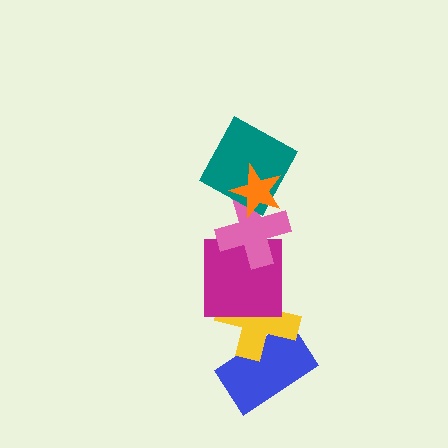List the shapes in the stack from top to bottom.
From top to bottom: the orange star, the teal square, the pink cross, the magenta square, the yellow cross, the blue rectangle.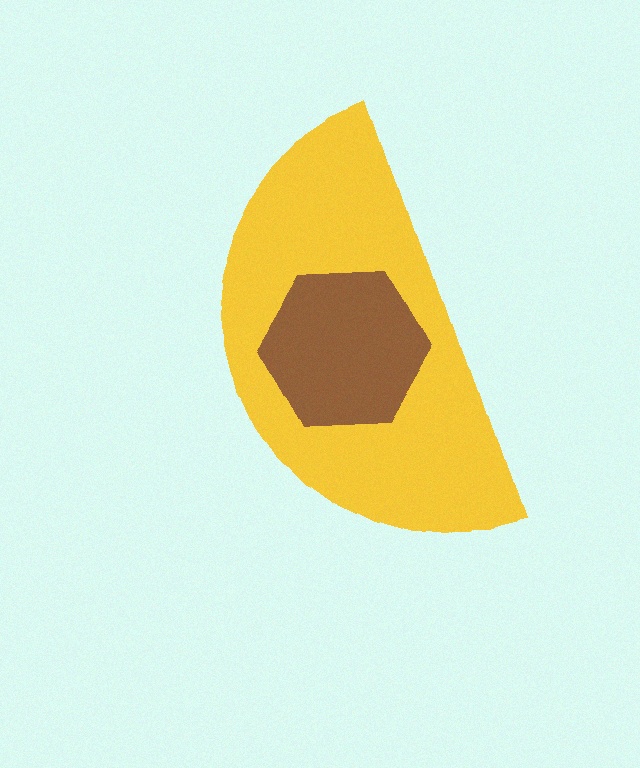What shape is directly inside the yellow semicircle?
The brown hexagon.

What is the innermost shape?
The brown hexagon.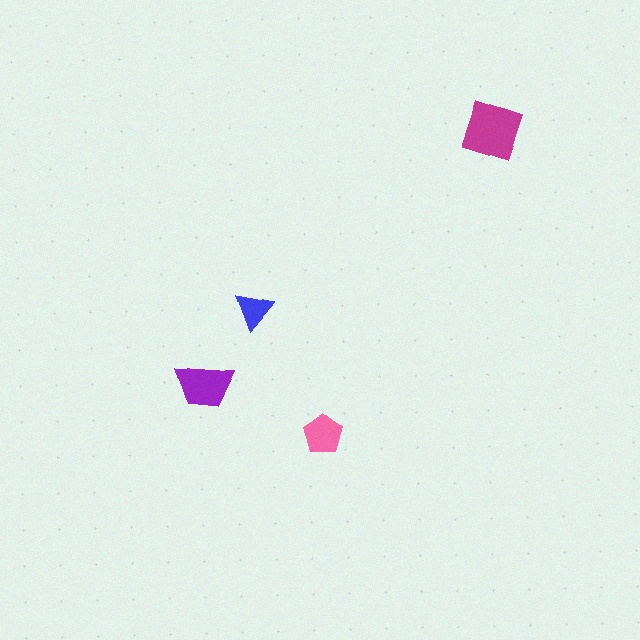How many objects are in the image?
There are 4 objects in the image.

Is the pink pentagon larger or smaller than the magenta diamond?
Smaller.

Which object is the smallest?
The blue triangle.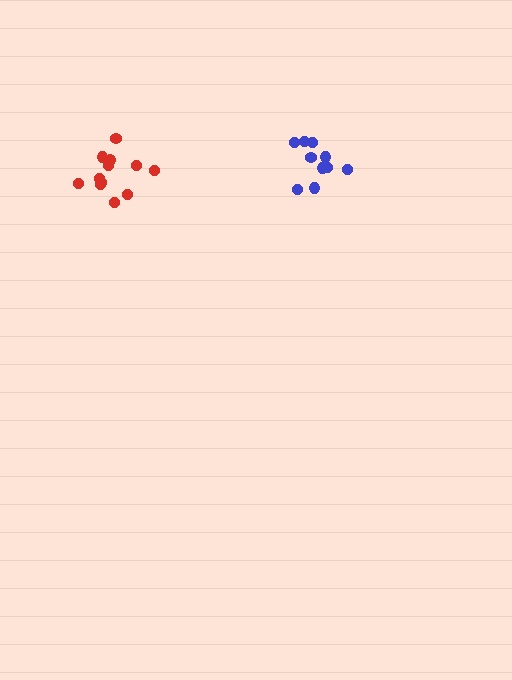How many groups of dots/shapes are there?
There are 2 groups.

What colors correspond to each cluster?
The clusters are colored: red, blue.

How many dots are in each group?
Group 1: 12 dots, Group 2: 10 dots (22 total).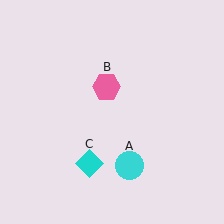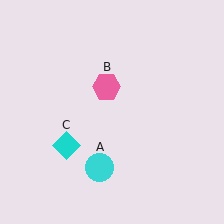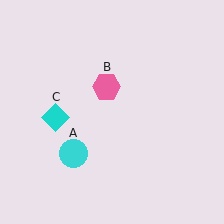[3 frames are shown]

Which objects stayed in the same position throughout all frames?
Pink hexagon (object B) remained stationary.